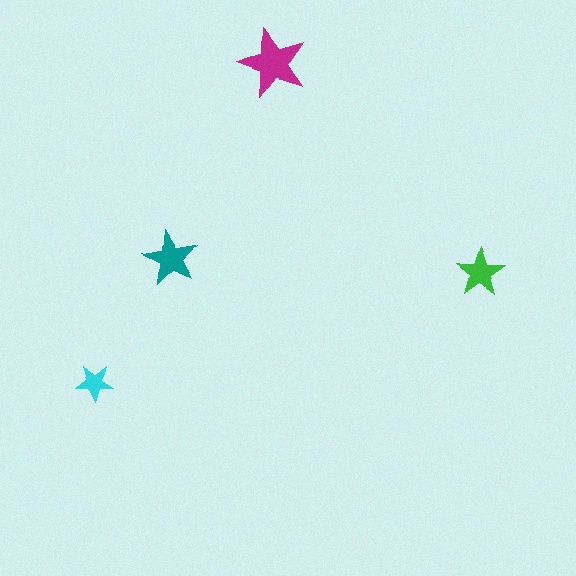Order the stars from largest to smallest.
the magenta one, the teal one, the green one, the cyan one.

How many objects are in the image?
There are 4 objects in the image.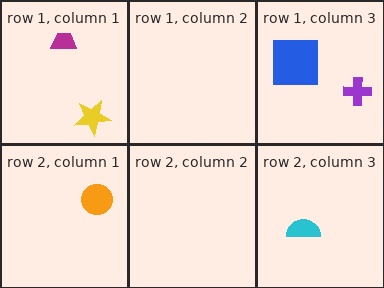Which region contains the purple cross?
The row 1, column 3 region.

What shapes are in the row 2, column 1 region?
The orange circle.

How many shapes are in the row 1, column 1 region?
2.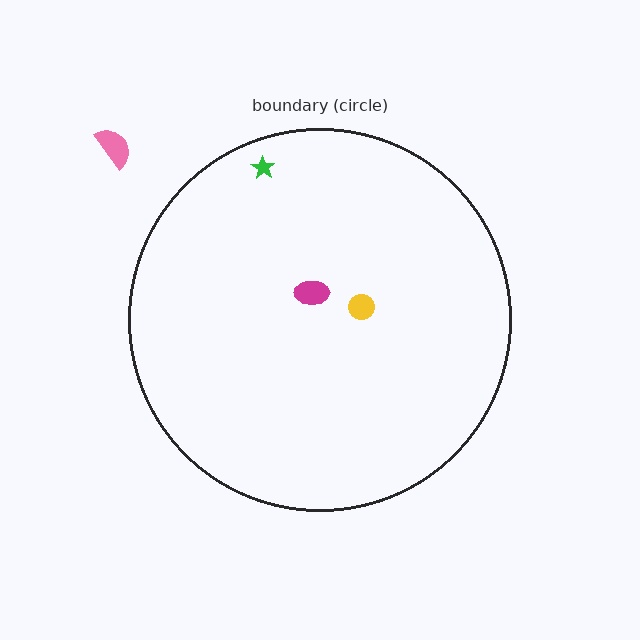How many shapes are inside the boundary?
3 inside, 1 outside.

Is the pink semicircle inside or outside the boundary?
Outside.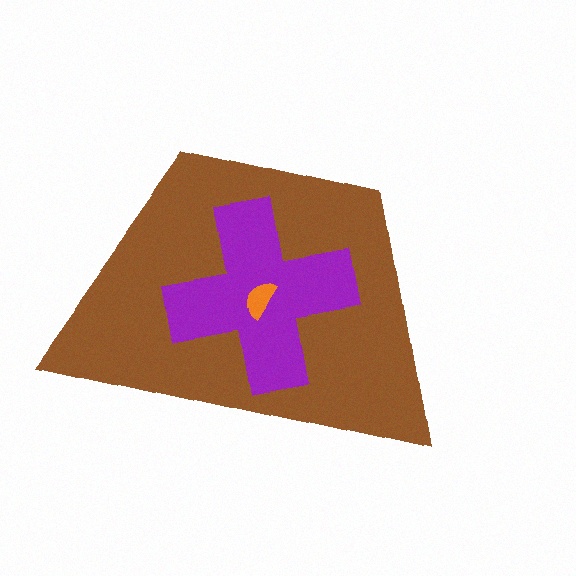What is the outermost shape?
The brown trapezoid.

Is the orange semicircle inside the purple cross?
Yes.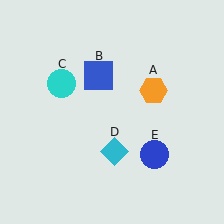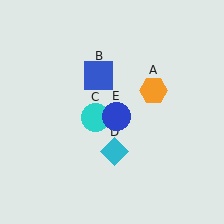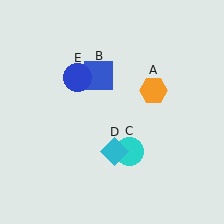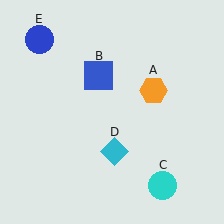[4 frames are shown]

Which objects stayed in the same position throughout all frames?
Orange hexagon (object A) and blue square (object B) and cyan diamond (object D) remained stationary.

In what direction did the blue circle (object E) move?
The blue circle (object E) moved up and to the left.